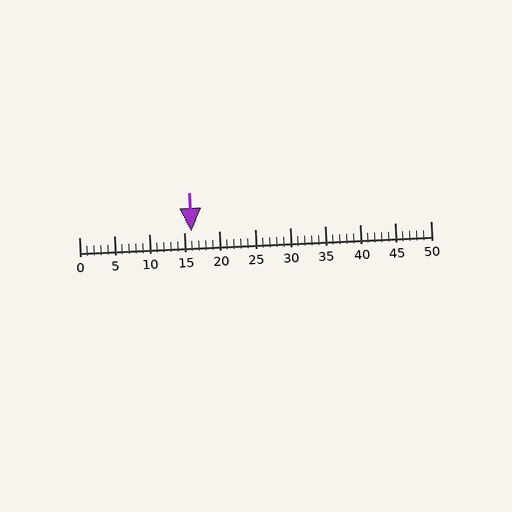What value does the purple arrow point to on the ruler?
The purple arrow points to approximately 16.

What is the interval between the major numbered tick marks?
The major tick marks are spaced 5 units apart.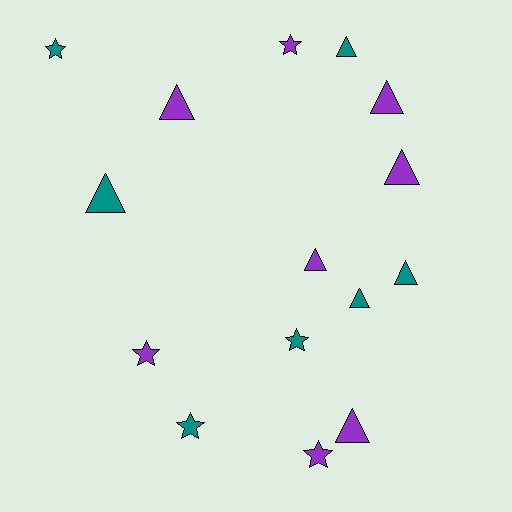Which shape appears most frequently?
Triangle, with 9 objects.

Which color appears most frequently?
Purple, with 8 objects.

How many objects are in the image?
There are 15 objects.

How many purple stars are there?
There are 3 purple stars.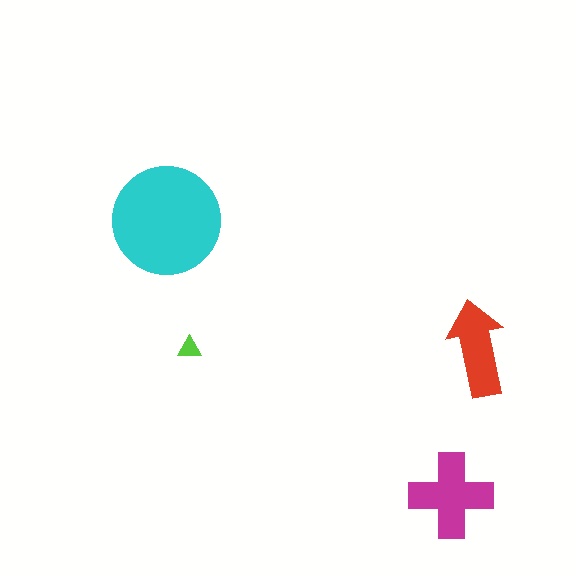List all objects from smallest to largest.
The lime triangle, the red arrow, the magenta cross, the cyan circle.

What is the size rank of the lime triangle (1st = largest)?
4th.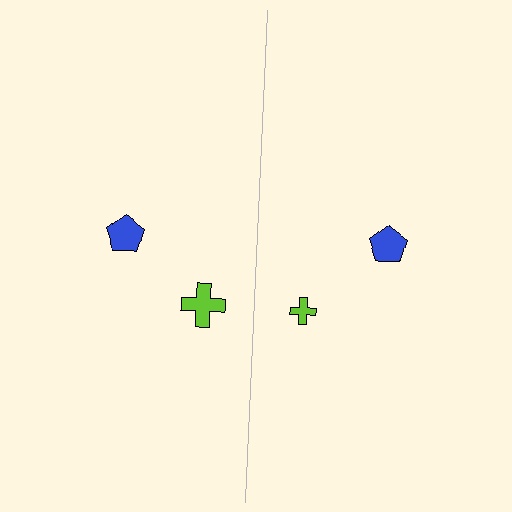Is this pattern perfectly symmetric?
No, the pattern is not perfectly symmetric. The lime cross on the right side has a different size than its mirror counterpart.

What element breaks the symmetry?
The lime cross on the right side has a different size than its mirror counterpart.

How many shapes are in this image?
There are 4 shapes in this image.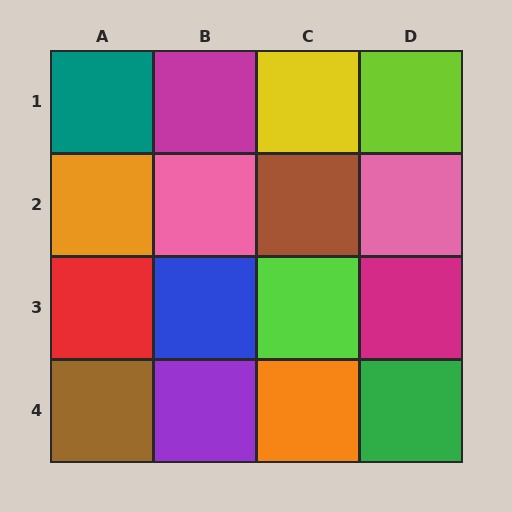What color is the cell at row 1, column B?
Magenta.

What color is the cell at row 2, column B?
Pink.